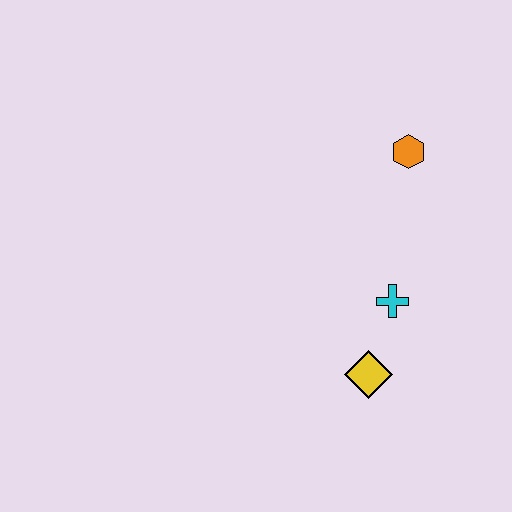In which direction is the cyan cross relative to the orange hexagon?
The cyan cross is below the orange hexagon.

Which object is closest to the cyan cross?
The yellow diamond is closest to the cyan cross.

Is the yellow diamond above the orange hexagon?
No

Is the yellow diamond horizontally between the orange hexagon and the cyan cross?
No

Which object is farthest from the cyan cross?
The orange hexagon is farthest from the cyan cross.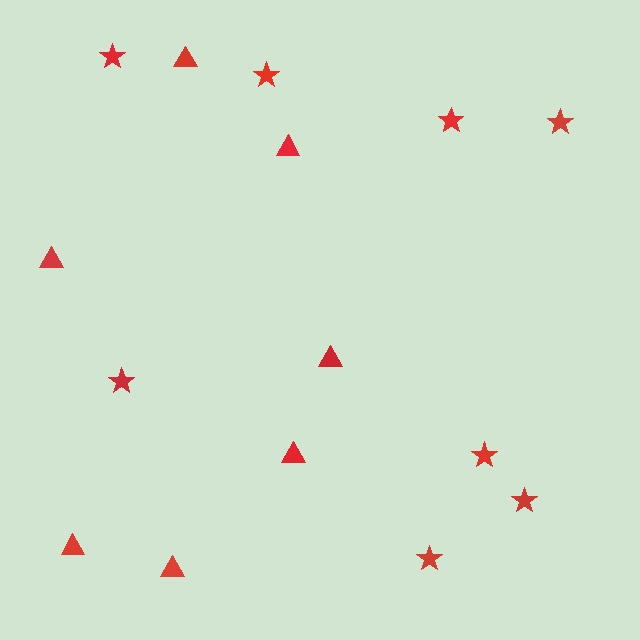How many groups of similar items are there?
There are 2 groups: one group of stars (8) and one group of triangles (7).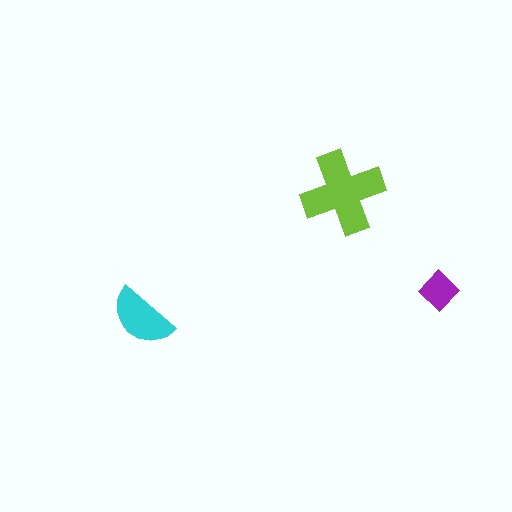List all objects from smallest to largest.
The purple diamond, the cyan semicircle, the lime cross.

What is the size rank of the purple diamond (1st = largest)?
3rd.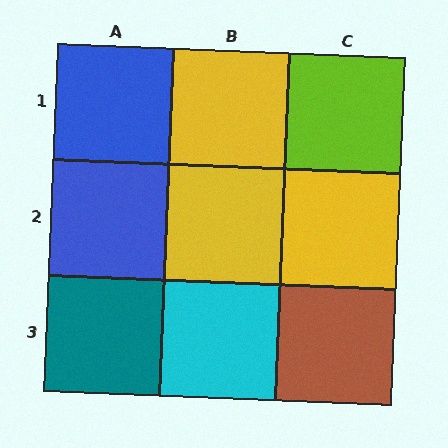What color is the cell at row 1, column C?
Lime.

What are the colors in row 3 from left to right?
Teal, cyan, brown.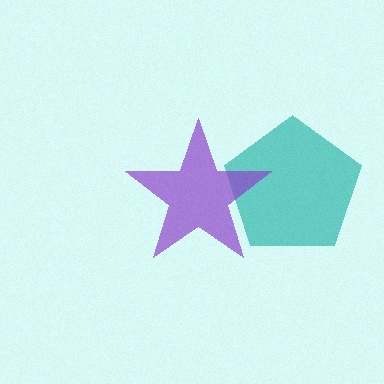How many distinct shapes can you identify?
There are 2 distinct shapes: a teal pentagon, a purple star.